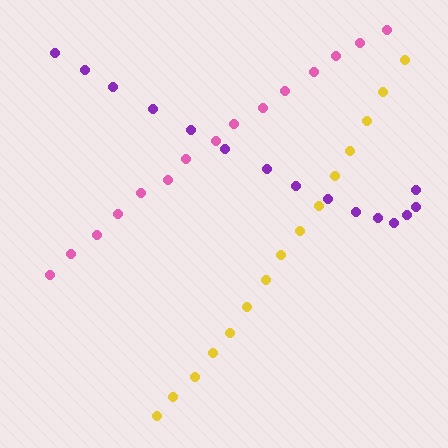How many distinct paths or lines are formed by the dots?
There are 3 distinct paths.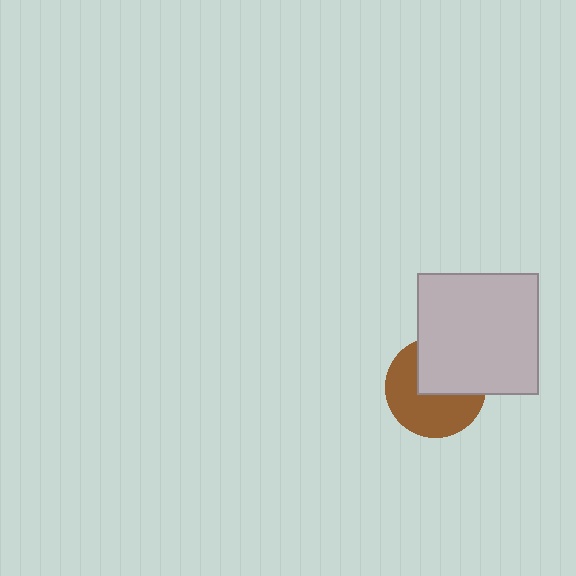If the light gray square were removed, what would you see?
You would see the complete brown circle.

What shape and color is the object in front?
The object in front is a light gray square.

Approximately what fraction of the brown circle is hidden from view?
Roughly 43% of the brown circle is hidden behind the light gray square.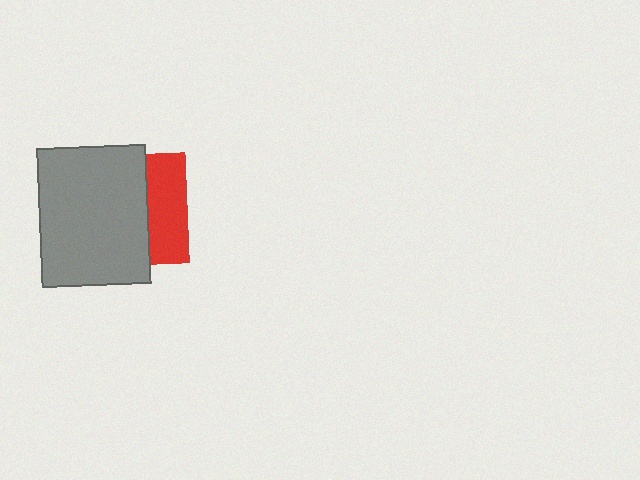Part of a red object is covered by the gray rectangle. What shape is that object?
It is a square.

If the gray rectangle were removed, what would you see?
You would see the complete red square.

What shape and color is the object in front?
The object in front is a gray rectangle.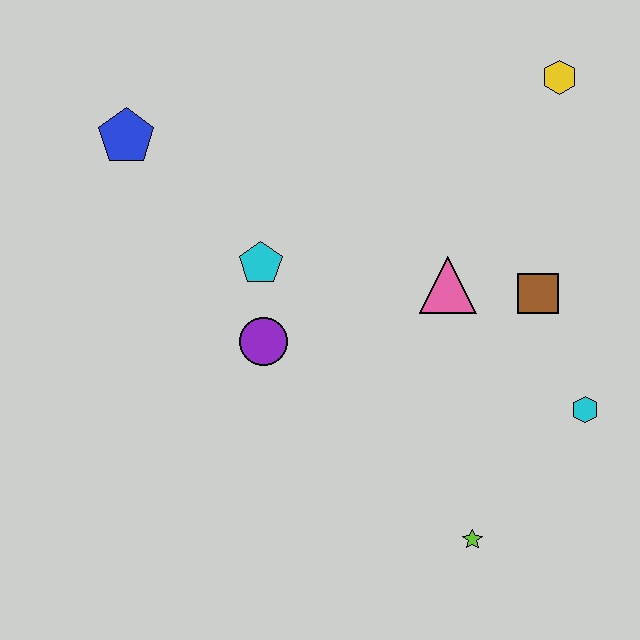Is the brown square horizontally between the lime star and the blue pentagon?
No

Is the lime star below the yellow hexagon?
Yes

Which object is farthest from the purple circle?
The yellow hexagon is farthest from the purple circle.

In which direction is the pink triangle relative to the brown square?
The pink triangle is to the left of the brown square.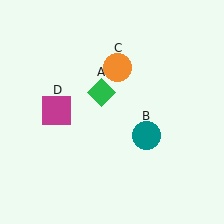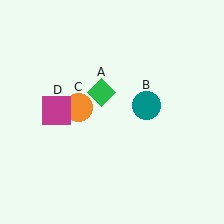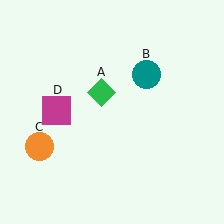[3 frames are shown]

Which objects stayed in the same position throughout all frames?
Green diamond (object A) and magenta square (object D) remained stationary.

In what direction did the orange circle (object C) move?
The orange circle (object C) moved down and to the left.